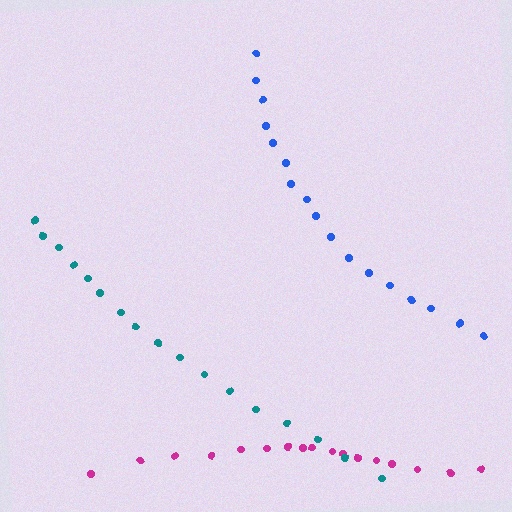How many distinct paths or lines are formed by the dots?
There are 3 distinct paths.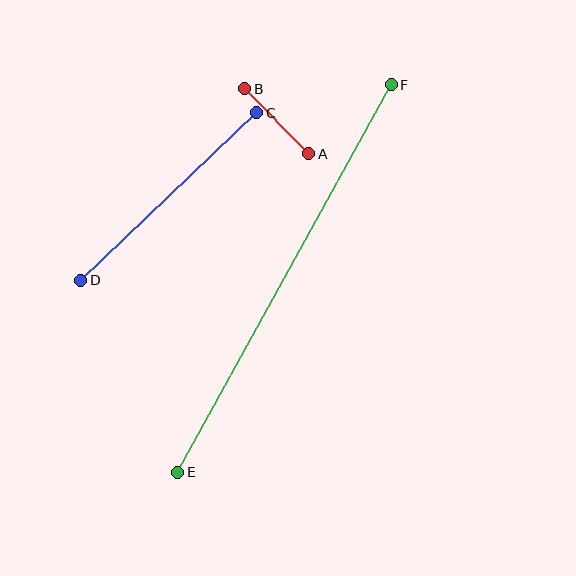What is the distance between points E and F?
The distance is approximately 443 pixels.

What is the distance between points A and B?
The distance is approximately 91 pixels.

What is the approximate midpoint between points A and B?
The midpoint is at approximately (277, 121) pixels.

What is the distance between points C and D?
The distance is approximately 243 pixels.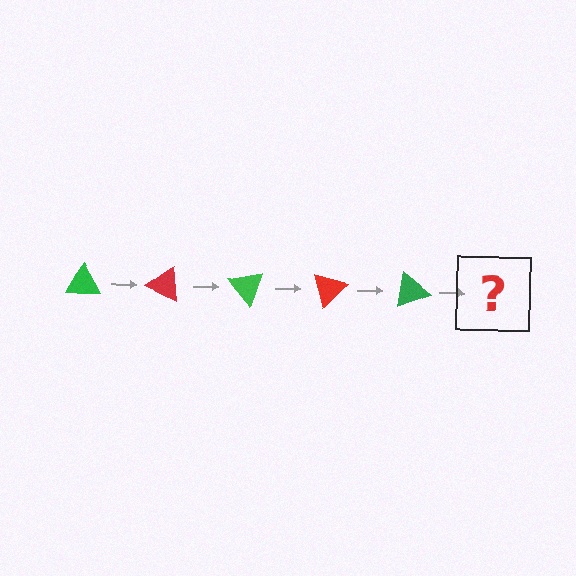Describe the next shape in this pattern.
It should be a red triangle, rotated 125 degrees from the start.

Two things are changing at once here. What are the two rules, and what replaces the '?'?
The two rules are that it rotates 25 degrees each step and the color cycles through green and red. The '?' should be a red triangle, rotated 125 degrees from the start.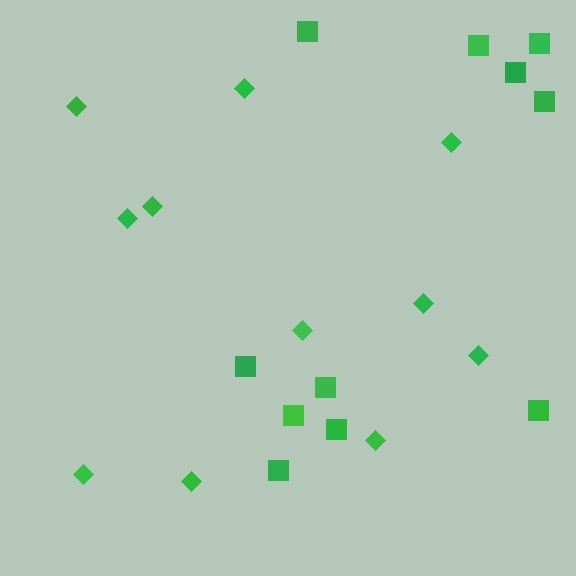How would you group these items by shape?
There are 2 groups: one group of squares (11) and one group of diamonds (11).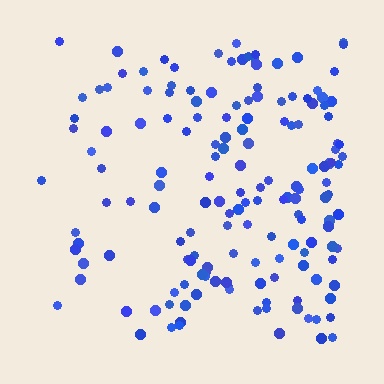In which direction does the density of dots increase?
From left to right, with the right side densest.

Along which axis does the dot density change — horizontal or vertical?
Horizontal.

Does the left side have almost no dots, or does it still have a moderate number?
Still a moderate number, just noticeably fewer than the right.